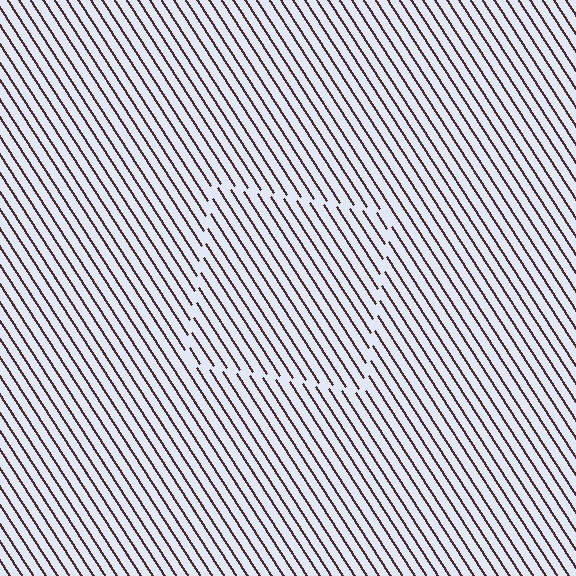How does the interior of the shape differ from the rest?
The interior of the shape contains the same grating, shifted by half a period — the contour is defined by the phase discontinuity where line-ends from the inner and outer gratings abut.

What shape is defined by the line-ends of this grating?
An illusory square. The interior of the shape contains the same grating, shifted by half a period — the contour is defined by the phase discontinuity where line-ends from the inner and outer gratings abut.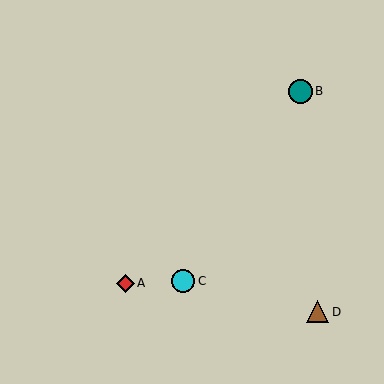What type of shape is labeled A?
Shape A is a red diamond.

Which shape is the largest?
The teal circle (labeled B) is the largest.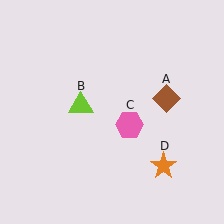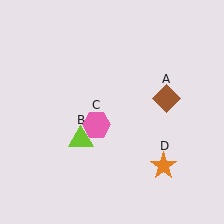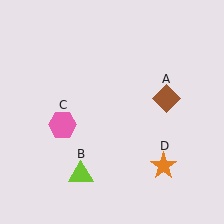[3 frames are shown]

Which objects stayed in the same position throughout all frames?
Brown diamond (object A) and orange star (object D) remained stationary.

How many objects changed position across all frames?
2 objects changed position: lime triangle (object B), pink hexagon (object C).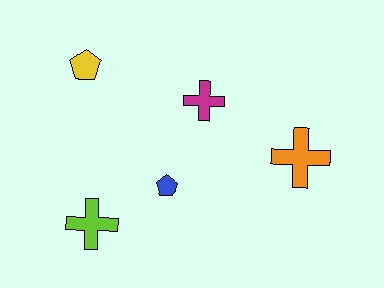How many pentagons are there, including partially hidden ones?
There are 2 pentagons.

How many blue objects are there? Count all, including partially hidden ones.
There is 1 blue object.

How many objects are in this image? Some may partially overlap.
There are 5 objects.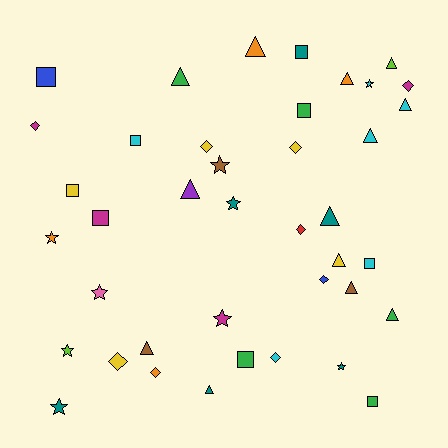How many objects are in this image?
There are 40 objects.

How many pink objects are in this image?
There is 1 pink object.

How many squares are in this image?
There are 9 squares.